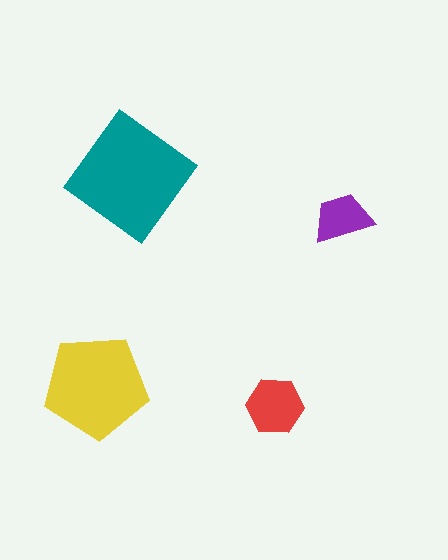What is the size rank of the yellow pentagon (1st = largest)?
2nd.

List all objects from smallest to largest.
The purple trapezoid, the red hexagon, the yellow pentagon, the teal diamond.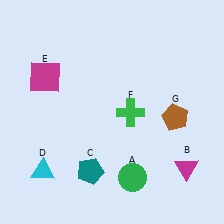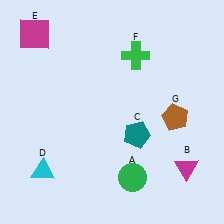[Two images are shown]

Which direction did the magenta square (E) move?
The magenta square (E) moved up.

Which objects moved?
The objects that moved are: the teal pentagon (C), the magenta square (E), the green cross (F).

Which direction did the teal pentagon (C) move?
The teal pentagon (C) moved right.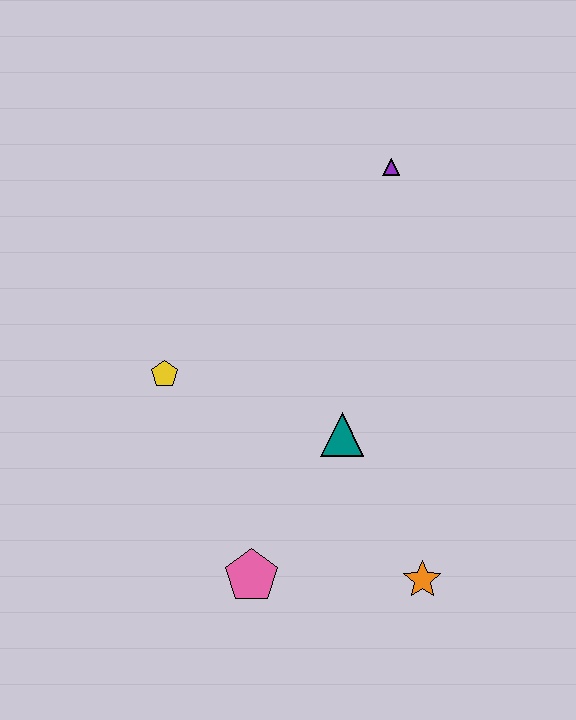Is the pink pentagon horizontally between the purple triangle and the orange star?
No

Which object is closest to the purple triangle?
The teal triangle is closest to the purple triangle.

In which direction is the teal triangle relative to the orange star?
The teal triangle is above the orange star.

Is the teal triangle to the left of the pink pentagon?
No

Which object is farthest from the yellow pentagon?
The orange star is farthest from the yellow pentagon.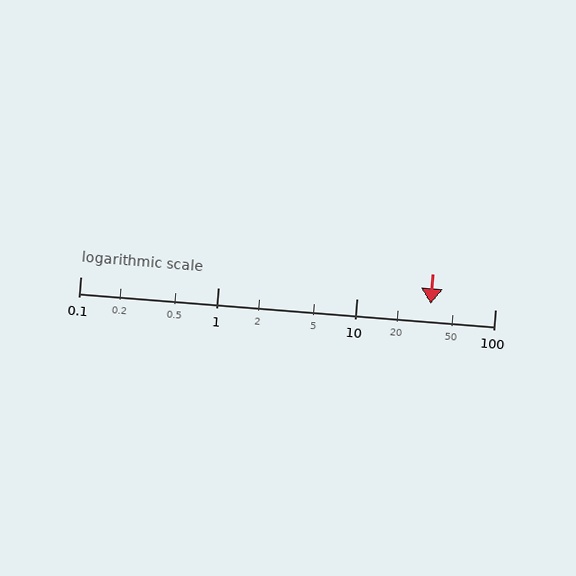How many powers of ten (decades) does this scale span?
The scale spans 3 decades, from 0.1 to 100.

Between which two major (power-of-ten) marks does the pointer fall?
The pointer is between 10 and 100.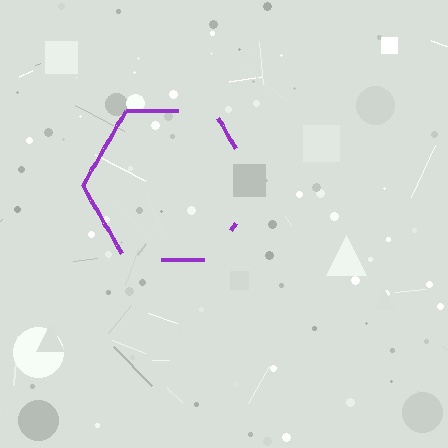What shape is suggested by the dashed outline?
The dashed outline suggests a hexagon.